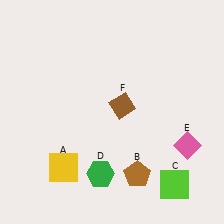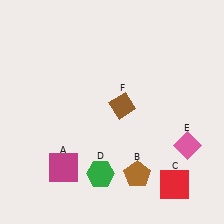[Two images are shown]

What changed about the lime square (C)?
In Image 1, C is lime. In Image 2, it changed to red.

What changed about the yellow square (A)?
In Image 1, A is yellow. In Image 2, it changed to magenta.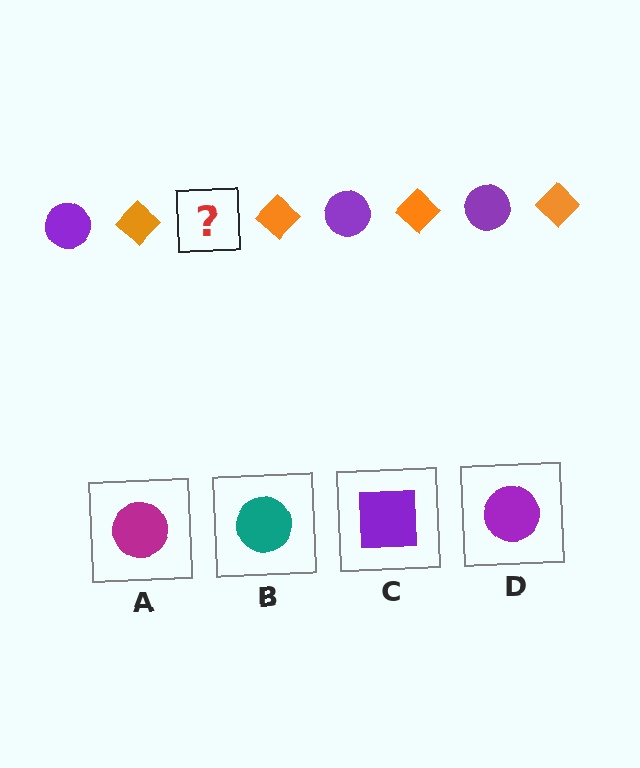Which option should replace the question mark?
Option D.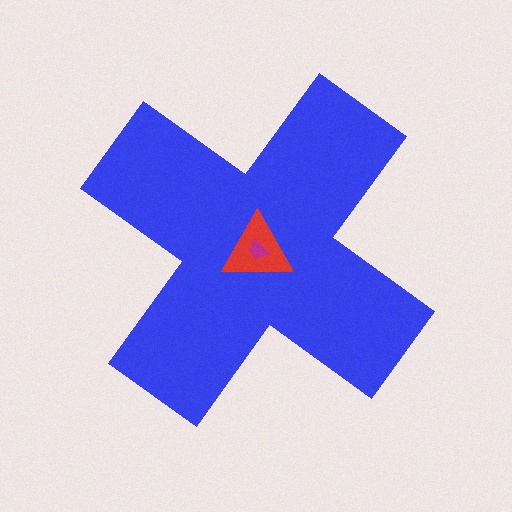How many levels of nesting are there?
3.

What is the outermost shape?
The blue cross.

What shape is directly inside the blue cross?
The red triangle.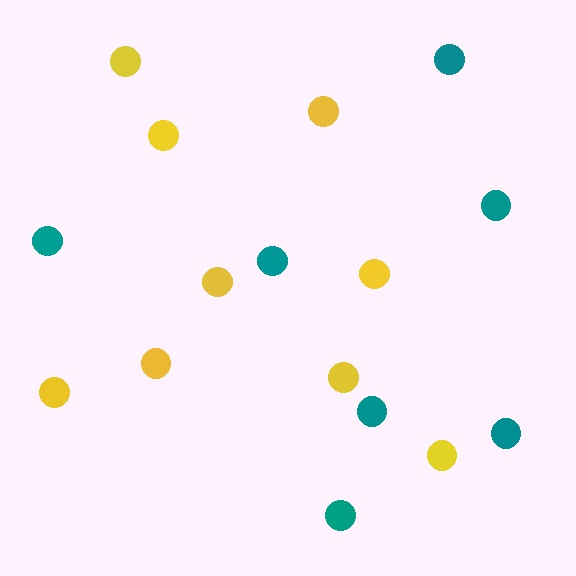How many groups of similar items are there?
There are 2 groups: one group of teal circles (7) and one group of yellow circles (9).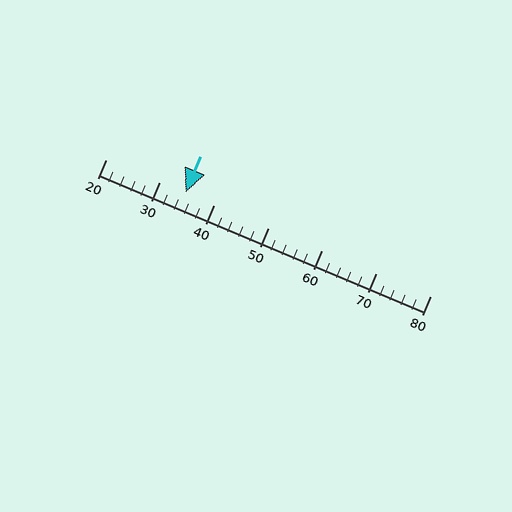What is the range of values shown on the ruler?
The ruler shows values from 20 to 80.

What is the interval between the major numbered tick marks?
The major tick marks are spaced 10 units apart.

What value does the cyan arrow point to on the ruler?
The cyan arrow points to approximately 35.